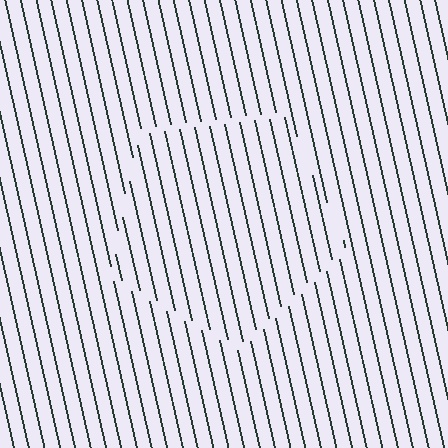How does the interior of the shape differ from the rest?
The interior of the shape contains the same grating, shifted by half a period — the contour is defined by the phase discontinuity where line-ends from the inner and outer gratings abut.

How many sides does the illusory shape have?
5 sides — the line-ends trace a pentagon.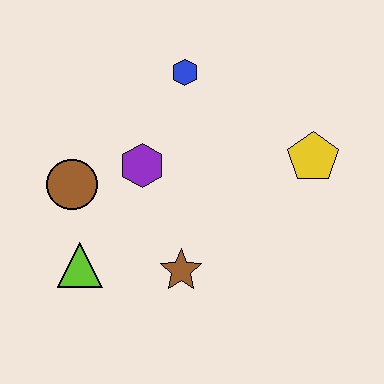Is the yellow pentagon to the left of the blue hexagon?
No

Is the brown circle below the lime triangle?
No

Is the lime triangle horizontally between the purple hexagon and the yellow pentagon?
No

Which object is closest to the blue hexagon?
The purple hexagon is closest to the blue hexagon.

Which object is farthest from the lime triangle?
The yellow pentagon is farthest from the lime triangle.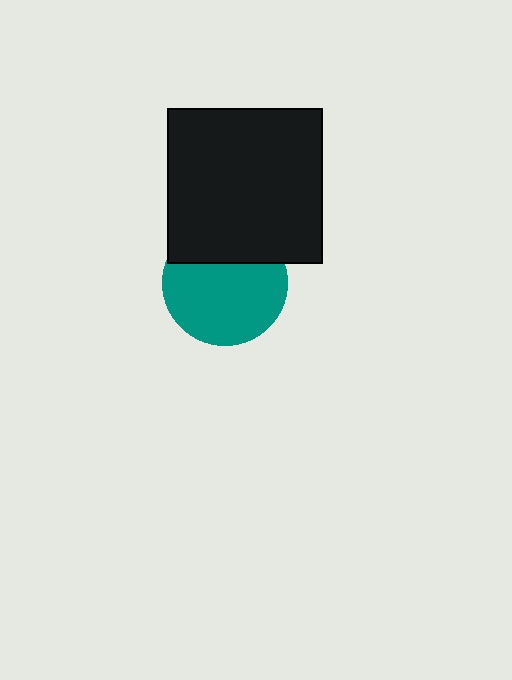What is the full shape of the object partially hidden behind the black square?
The partially hidden object is a teal circle.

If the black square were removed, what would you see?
You would see the complete teal circle.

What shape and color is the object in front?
The object in front is a black square.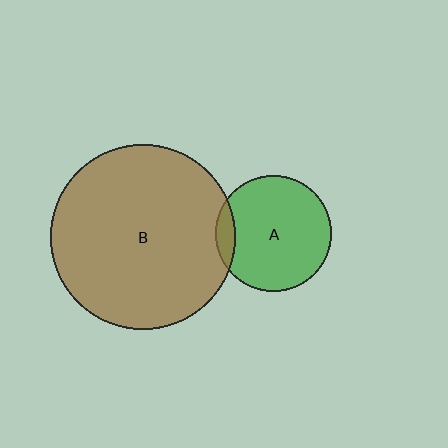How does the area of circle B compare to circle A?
Approximately 2.6 times.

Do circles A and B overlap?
Yes.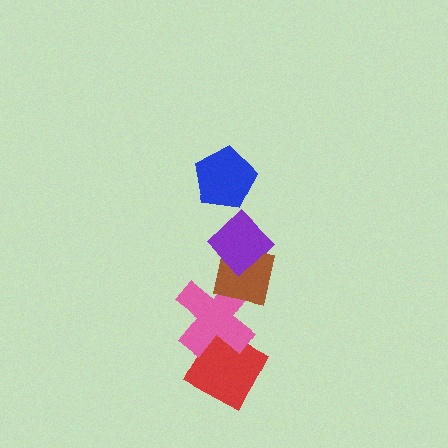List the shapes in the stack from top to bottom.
From top to bottom: the blue pentagon, the purple diamond, the brown square, the pink cross, the red diamond.